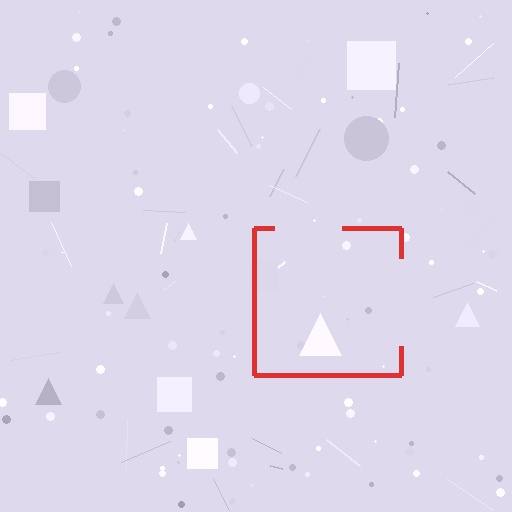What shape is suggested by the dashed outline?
The dashed outline suggests a square.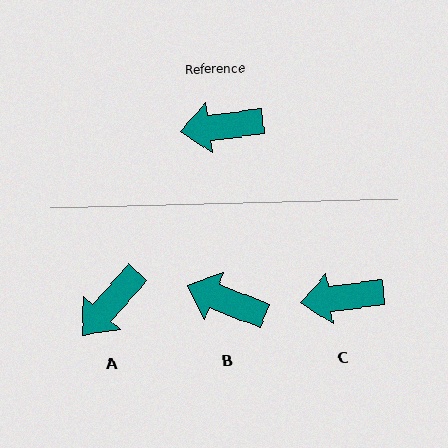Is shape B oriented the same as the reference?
No, it is off by about 29 degrees.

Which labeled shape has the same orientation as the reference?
C.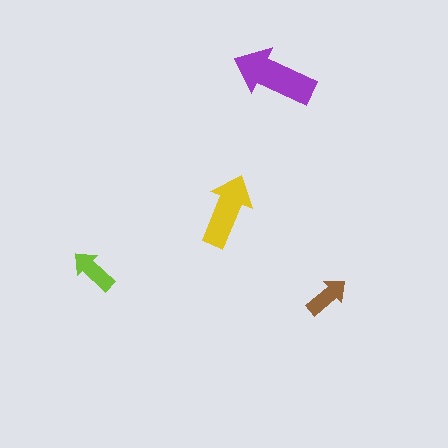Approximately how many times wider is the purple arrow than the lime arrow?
About 2 times wider.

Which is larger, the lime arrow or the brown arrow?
The lime one.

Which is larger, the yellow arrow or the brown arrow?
The yellow one.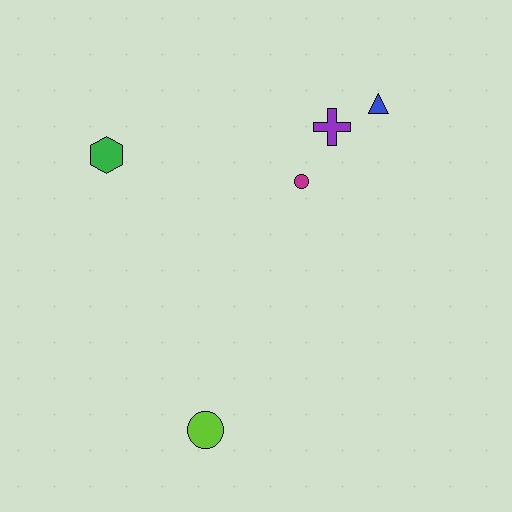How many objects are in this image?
There are 5 objects.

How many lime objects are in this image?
There is 1 lime object.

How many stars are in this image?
There are no stars.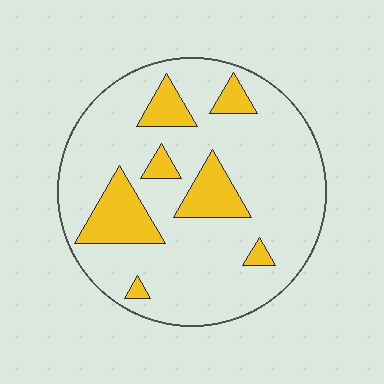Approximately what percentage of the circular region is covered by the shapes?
Approximately 20%.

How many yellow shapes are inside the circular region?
7.